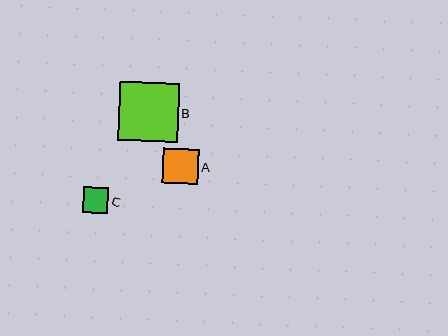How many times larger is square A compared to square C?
Square A is approximately 1.4 times the size of square C.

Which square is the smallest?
Square C is the smallest with a size of approximately 26 pixels.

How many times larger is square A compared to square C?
Square A is approximately 1.4 times the size of square C.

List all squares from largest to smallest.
From largest to smallest: B, A, C.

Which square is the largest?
Square B is the largest with a size of approximately 60 pixels.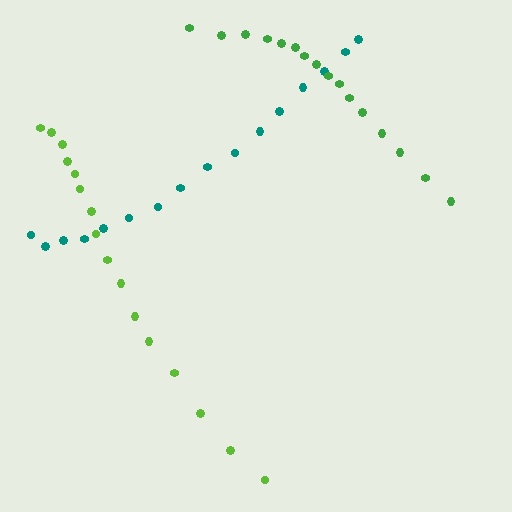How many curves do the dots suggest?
There are 3 distinct paths.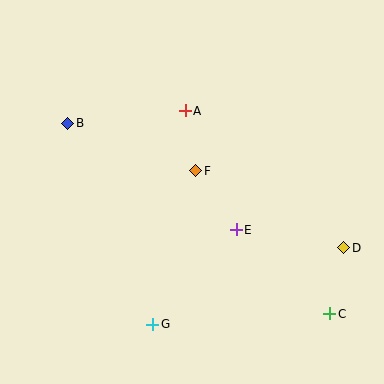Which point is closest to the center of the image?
Point F at (196, 171) is closest to the center.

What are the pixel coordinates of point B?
Point B is at (68, 123).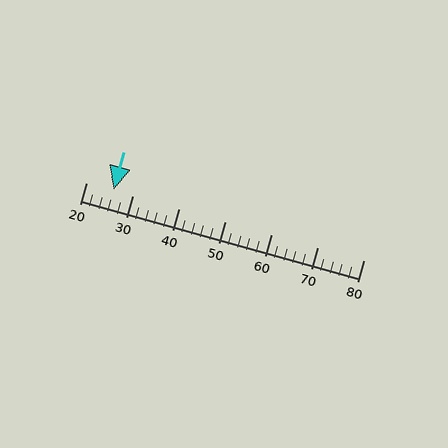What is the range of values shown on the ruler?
The ruler shows values from 20 to 80.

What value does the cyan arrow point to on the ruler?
The cyan arrow points to approximately 26.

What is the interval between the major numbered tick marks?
The major tick marks are spaced 10 units apart.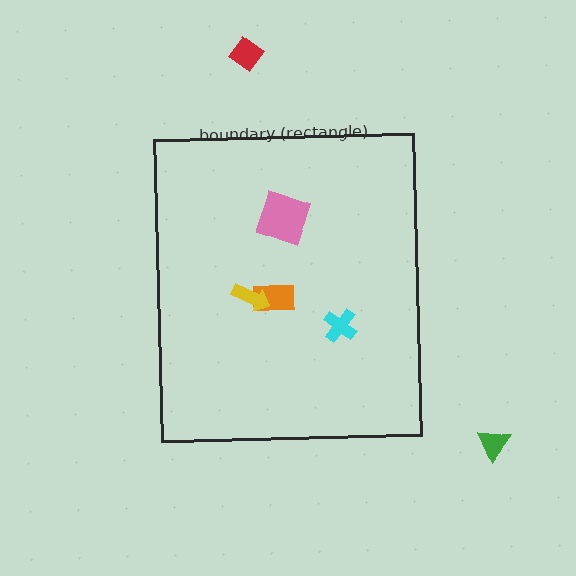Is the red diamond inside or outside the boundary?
Outside.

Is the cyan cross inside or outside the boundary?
Inside.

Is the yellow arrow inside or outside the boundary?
Inside.